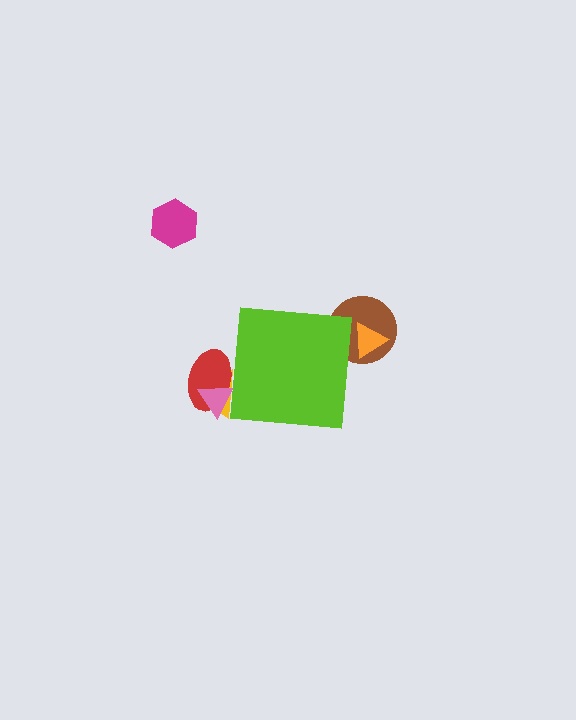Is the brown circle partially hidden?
Yes, the brown circle is partially hidden behind the lime square.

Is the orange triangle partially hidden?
Yes, the orange triangle is partially hidden behind the lime square.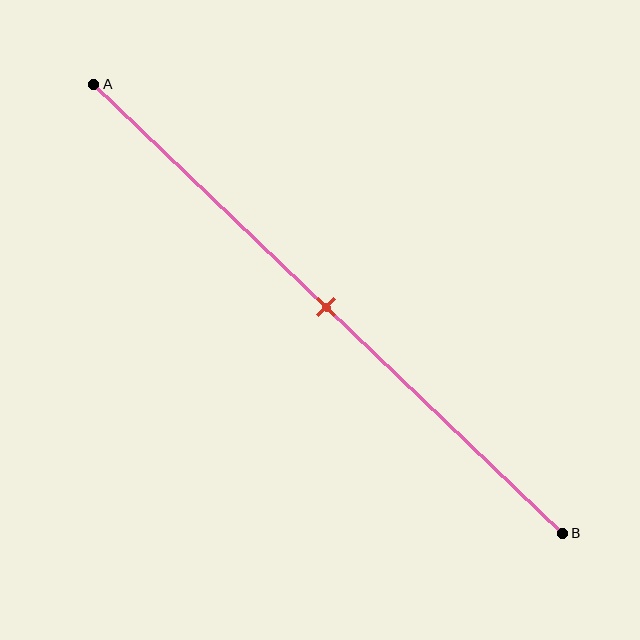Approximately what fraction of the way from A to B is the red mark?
The red mark is approximately 50% of the way from A to B.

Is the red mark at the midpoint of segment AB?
Yes, the mark is approximately at the midpoint.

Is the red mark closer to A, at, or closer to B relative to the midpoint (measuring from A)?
The red mark is approximately at the midpoint of segment AB.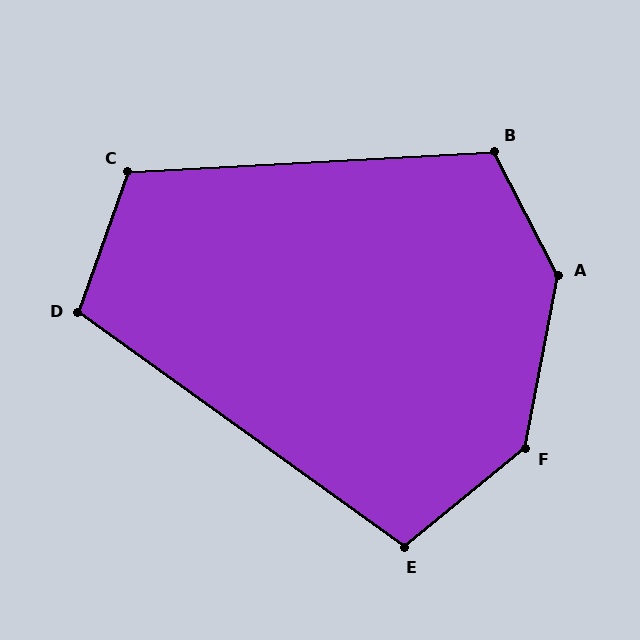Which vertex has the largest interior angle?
A, at approximately 142 degrees.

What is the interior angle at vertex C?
Approximately 113 degrees (obtuse).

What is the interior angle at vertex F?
Approximately 140 degrees (obtuse).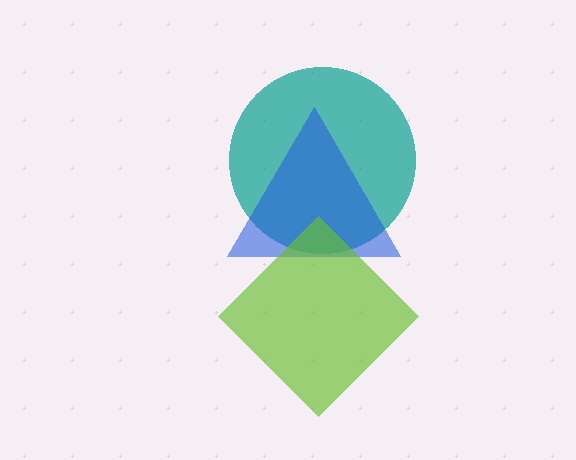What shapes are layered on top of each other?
The layered shapes are: a teal circle, a blue triangle, a lime diamond.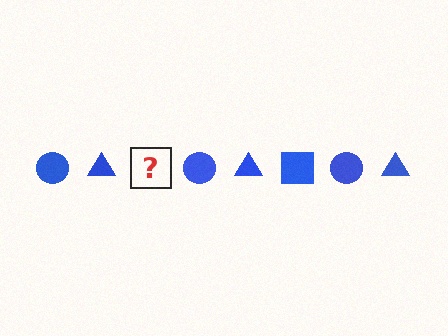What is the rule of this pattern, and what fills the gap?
The rule is that the pattern cycles through circle, triangle, square shapes in blue. The gap should be filled with a blue square.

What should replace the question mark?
The question mark should be replaced with a blue square.